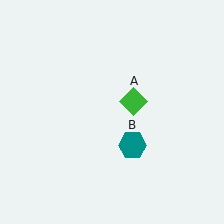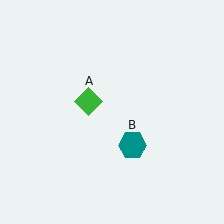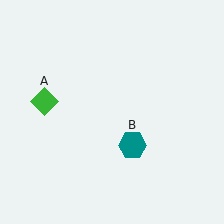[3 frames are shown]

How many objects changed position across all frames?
1 object changed position: green diamond (object A).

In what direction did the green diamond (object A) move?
The green diamond (object A) moved left.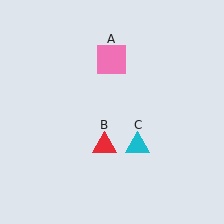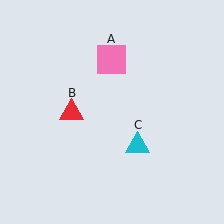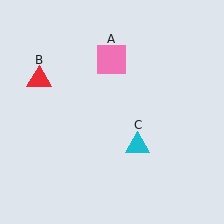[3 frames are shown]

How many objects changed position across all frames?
1 object changed position: red triangle (object B).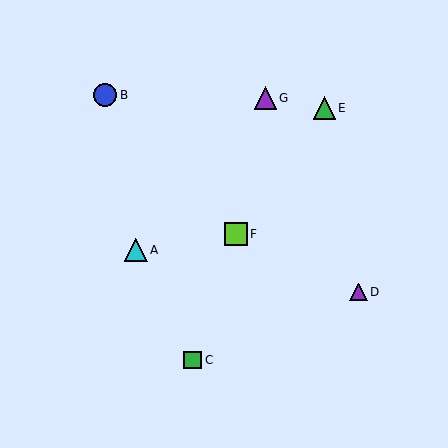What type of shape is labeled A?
Shape A is a cyan triangle.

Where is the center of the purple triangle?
The center of the purple triangle is at (265, 98).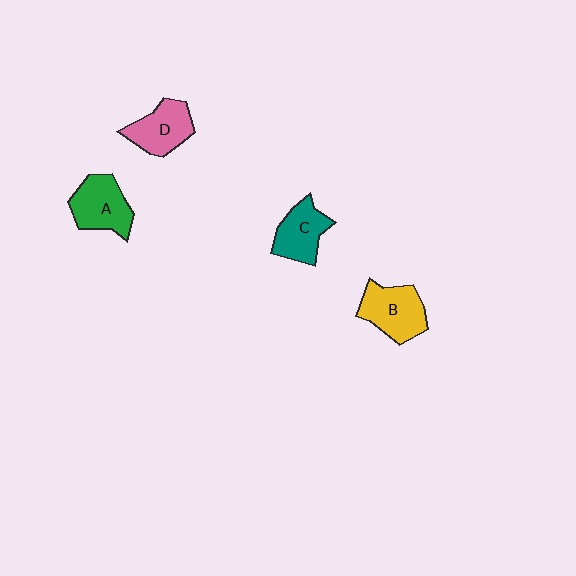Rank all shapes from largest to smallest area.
From largest to smallest: B (yellow), A (green), D (pink), C (teal).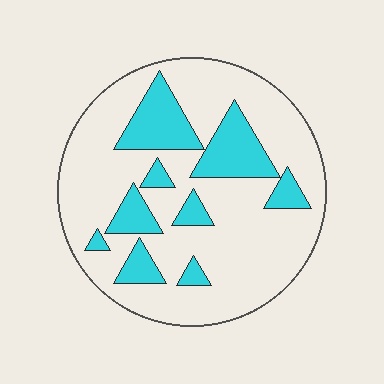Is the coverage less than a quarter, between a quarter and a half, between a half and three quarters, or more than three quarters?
Less than a quarter.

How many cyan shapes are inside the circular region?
9.